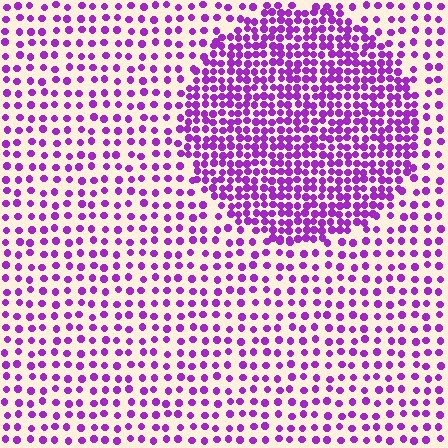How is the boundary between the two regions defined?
The boundary is defined by a change in element density (approximately 2.2x ratio). All elements are the same color, size, and shape.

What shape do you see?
I see a circle.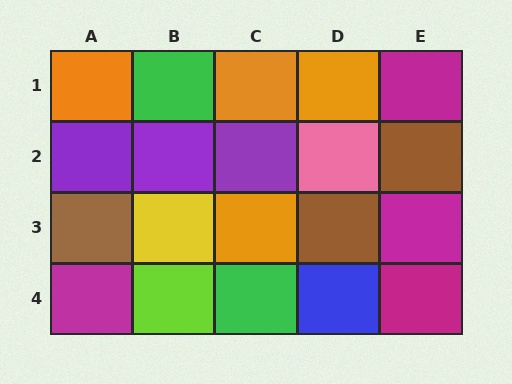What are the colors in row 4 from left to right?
Magenta, lime, green, blue, magenta.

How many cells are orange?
4 cells are orange.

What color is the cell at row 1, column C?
Orange.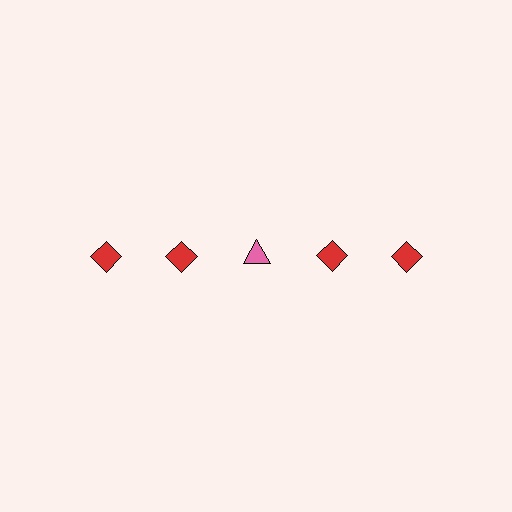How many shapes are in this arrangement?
There are 5 shapes arranged in a grid pattern.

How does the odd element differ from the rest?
It differs in both color (pink instead of red) and shape (triangle instead of diamond).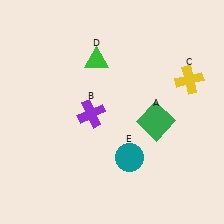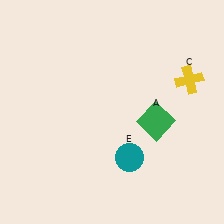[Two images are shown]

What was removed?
The purple cross (B), the green triangle (D) were removed in Image 2.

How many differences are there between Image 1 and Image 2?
There are 2 differences between the two images.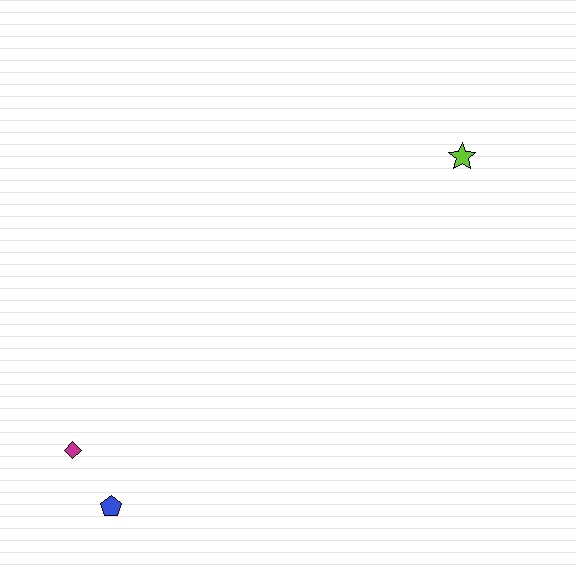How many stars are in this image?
There is 1 star.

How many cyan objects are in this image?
There are no cyan objects.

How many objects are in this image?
There are 3 objects.